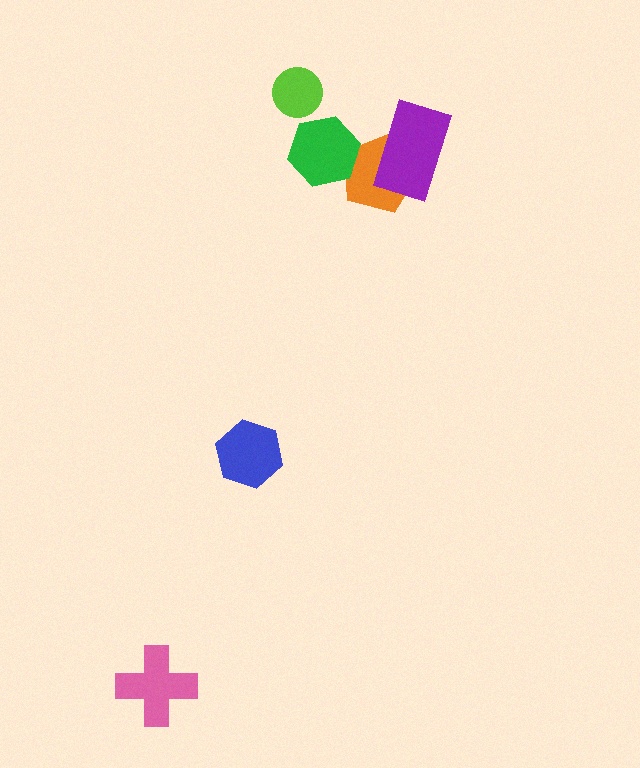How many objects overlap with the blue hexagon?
0 objects overlap with the blue hexagon.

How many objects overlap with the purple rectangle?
1 object overlaps with the purple rectangle.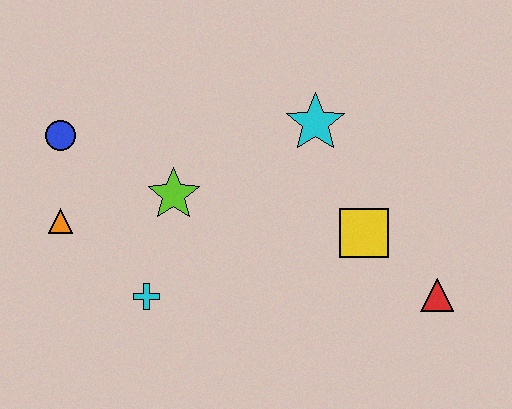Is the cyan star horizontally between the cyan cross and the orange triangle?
No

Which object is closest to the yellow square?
The red triangle is closest to the yellow square.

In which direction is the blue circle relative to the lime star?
The blue circle is to the left of the lime star.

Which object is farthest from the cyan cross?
The red triangle is farthest from the cyan cross.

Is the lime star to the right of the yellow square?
No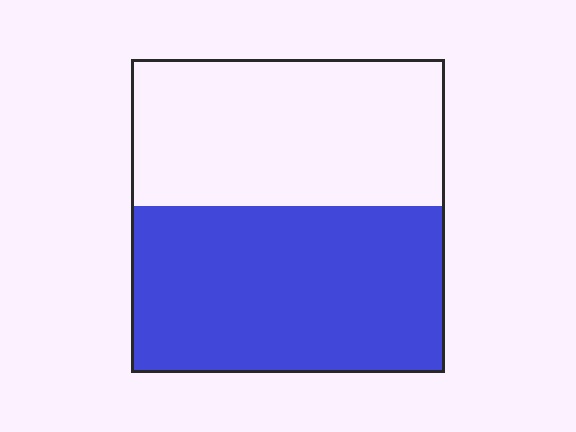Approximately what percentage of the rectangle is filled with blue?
Approximately 55%.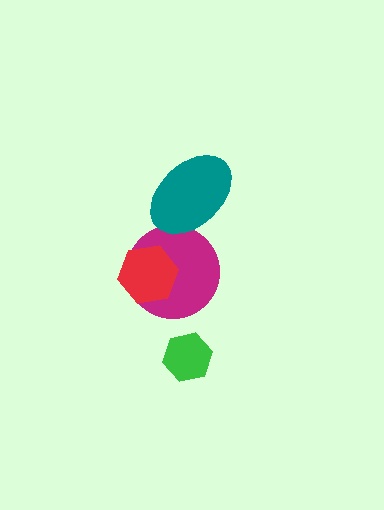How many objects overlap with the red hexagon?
1 object overlaps with the red hexagon.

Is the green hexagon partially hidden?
No, no other shape covers it.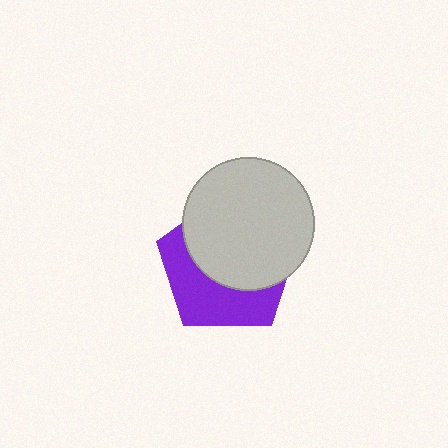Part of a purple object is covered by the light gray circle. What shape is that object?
It is a pentagon.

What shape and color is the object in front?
The object in front is a light gray circle.